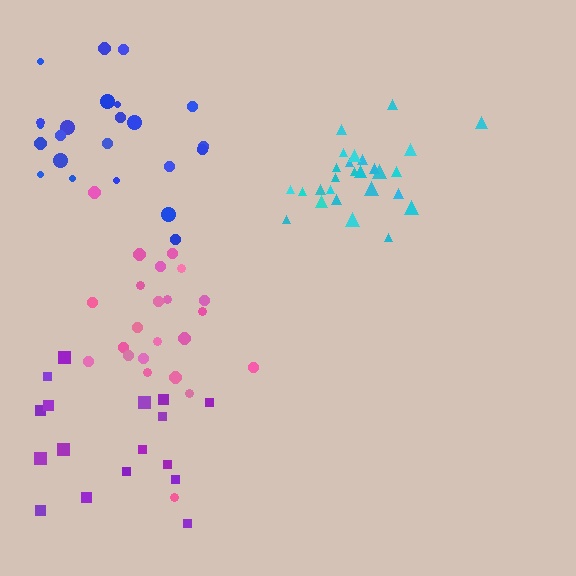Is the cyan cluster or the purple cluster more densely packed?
Cyan.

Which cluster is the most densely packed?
Cyan.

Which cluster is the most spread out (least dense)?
Purple.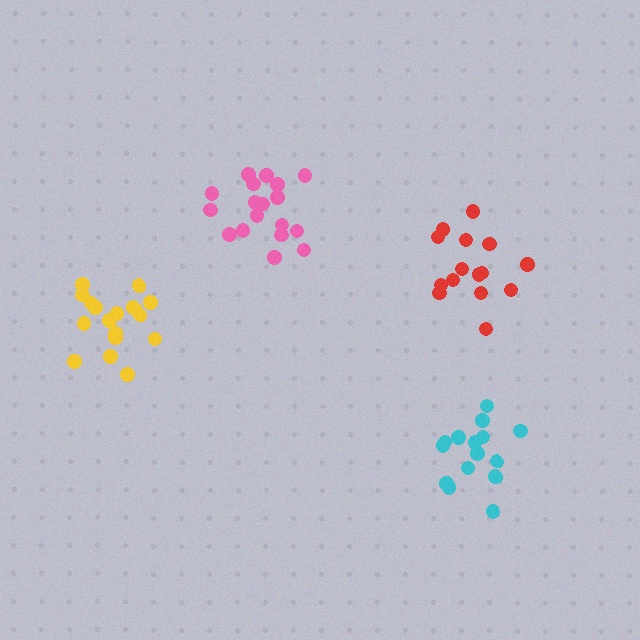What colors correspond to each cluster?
The clusters are colored: pink, yellow, cyan, red.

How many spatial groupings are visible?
There are 4 spatial groupings.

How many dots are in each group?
Group 1: 18 dots, Group 2: 18 dots, Group 3: 15 dots, Group 4: 15 dots (66 total).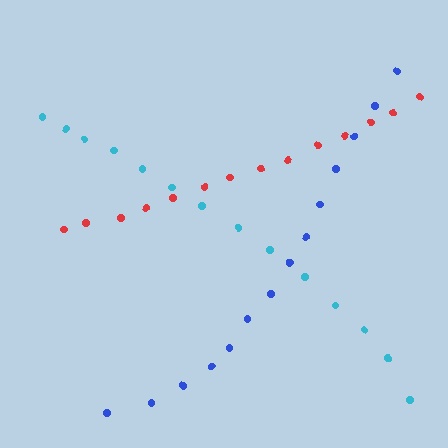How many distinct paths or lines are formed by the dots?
There are 3 distinct paths.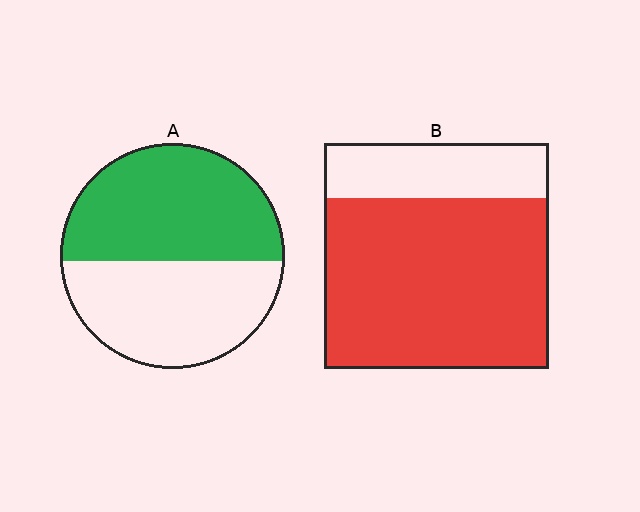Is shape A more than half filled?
Roughly half.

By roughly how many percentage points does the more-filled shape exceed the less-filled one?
By roughly 25 percentage points (B over A).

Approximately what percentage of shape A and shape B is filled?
A is approximately 55% and B is approximately 75%.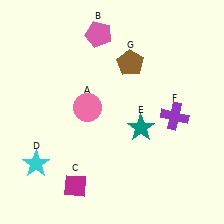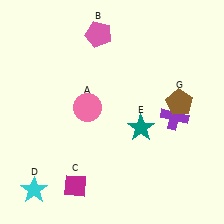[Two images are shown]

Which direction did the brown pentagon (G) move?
The brown pentagon (G) moved right.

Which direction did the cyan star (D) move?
The cyan star (D) moved down.